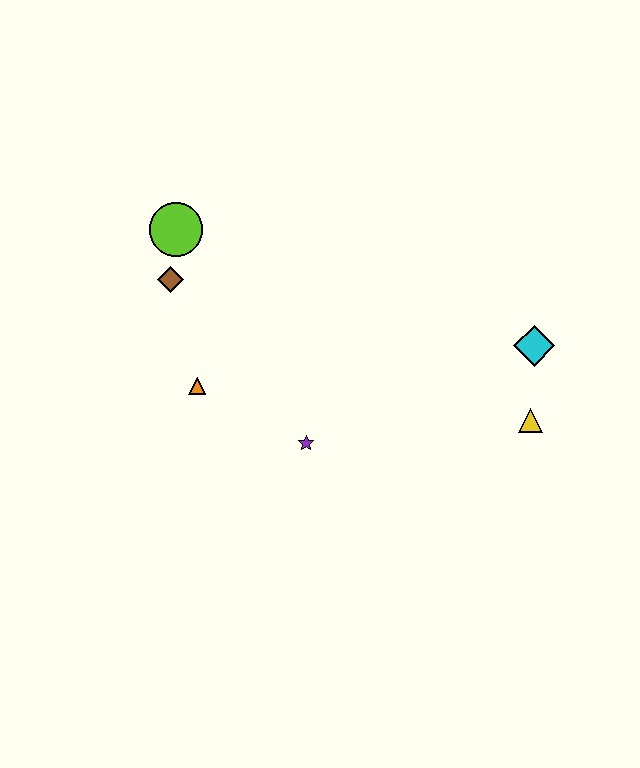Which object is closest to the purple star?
The orange triangle is closest to the purple star.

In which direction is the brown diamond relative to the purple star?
The brown diamond is above the purple star.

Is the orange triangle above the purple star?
Yes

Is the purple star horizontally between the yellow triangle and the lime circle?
Yes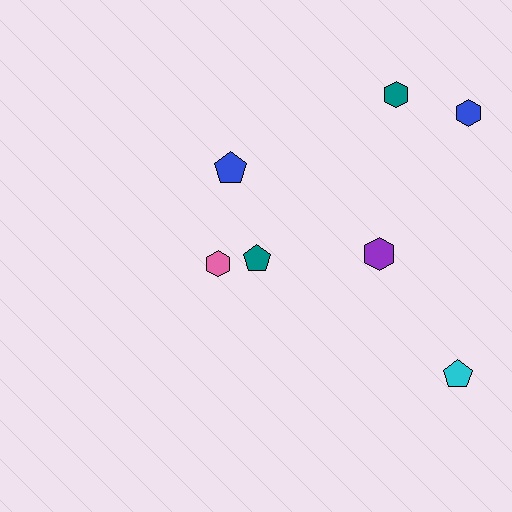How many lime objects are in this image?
There are no lime objects.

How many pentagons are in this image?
There are 3 pentagons.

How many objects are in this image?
There are 7 objects.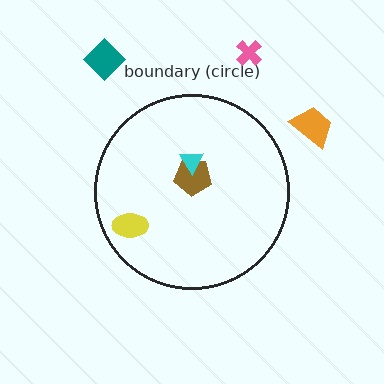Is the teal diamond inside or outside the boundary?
Outside.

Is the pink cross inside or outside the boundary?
Outside.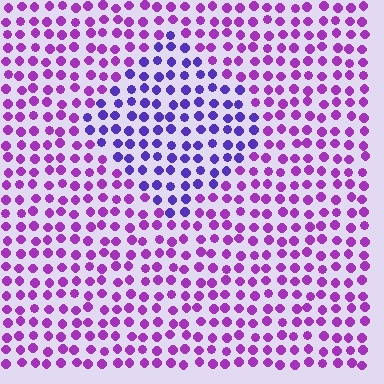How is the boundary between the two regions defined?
The boundary is defined purely by a slight shift in hue (about 36 degrees). Spacing, size, and orientation are identical on both sides.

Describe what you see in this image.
The image is filled with small purple elements in a uniform arrangement. A diamond-shaped region is visible where the elements are tinted to a slightly different hue, forming a subtle color boundary.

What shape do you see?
I see a diamond.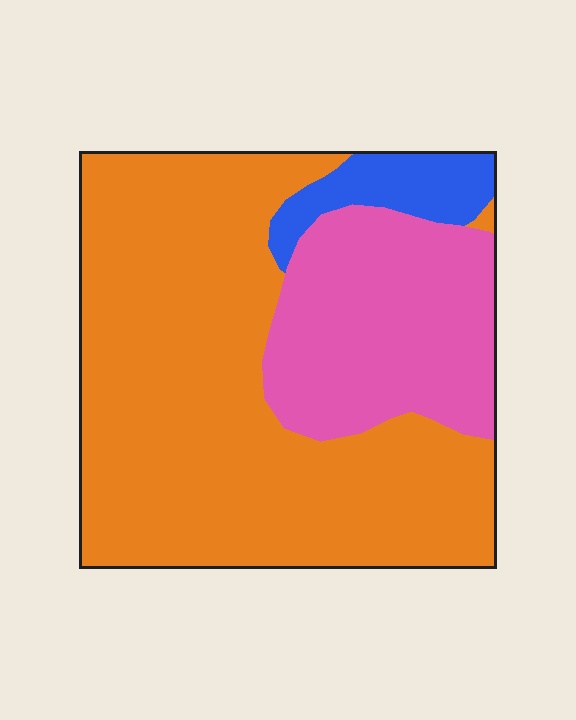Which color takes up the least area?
Blue, at roughly 5%.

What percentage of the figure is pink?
Pink covers around 25% of the figure.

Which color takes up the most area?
Orange, at roughly 65%.